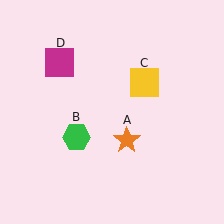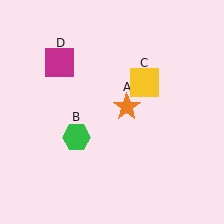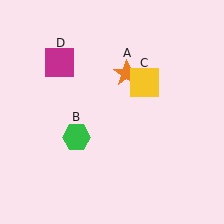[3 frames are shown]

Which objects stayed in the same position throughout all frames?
Green hexagon (object B) and yellow square (object C) and magenta square (object D) remained stationary.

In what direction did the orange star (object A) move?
The orange star (object A) moved up.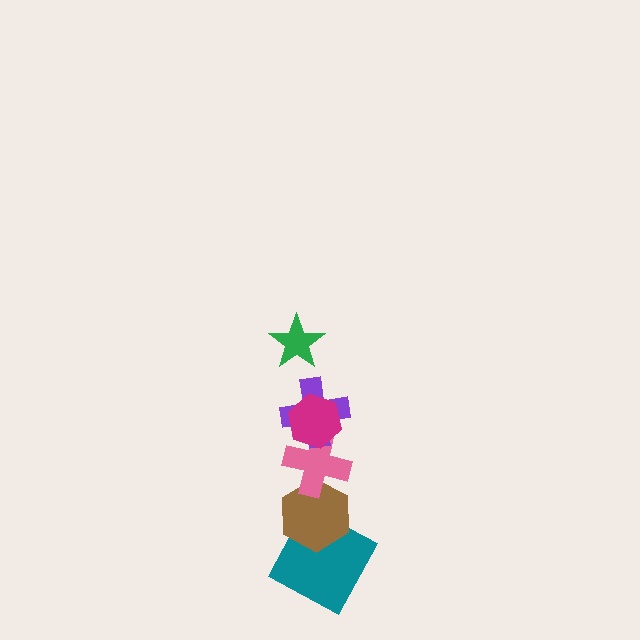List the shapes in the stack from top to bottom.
From top to bottom: the green star, the magenta hexagon, the purple cross, the pink cross, the brown hexagon, the teal square.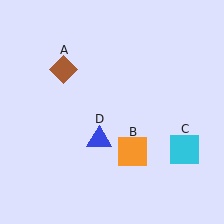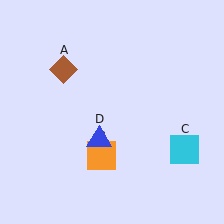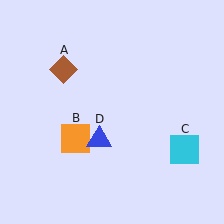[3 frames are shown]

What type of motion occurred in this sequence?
The orange square (object B) rotated clockwise around the center of the scene.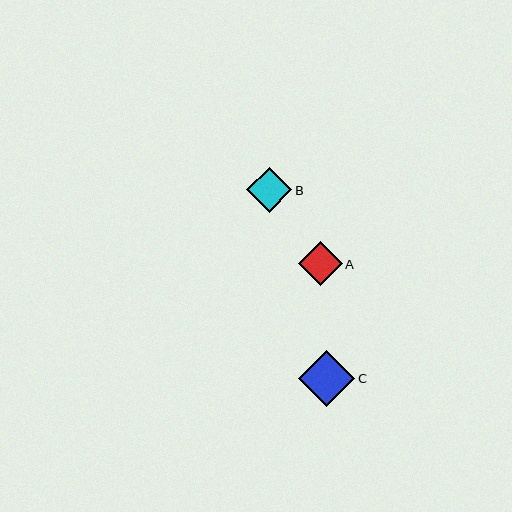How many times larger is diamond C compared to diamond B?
Diamond C is approximately 1.2 times the size of diamond B.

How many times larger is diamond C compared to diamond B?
Diamond C is approximately 1.2 times the size of diamond B.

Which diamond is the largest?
Diamond C is the largest with a size of approximately 56 pixels.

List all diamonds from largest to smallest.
From largest to smallest: C, B, A.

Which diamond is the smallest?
Diamond A is the smallest with a size of approximately 44 pixels.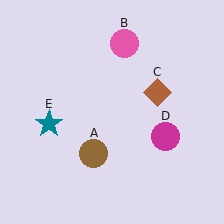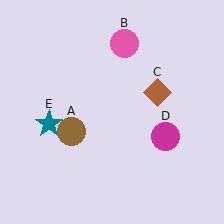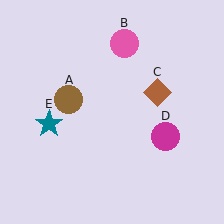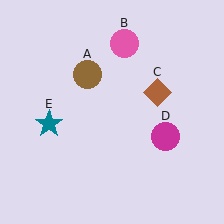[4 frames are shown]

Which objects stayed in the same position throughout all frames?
Pink circle (object B) and brown diamond (object C) and magenta circle (object D) and teal star (object E) remained stationary.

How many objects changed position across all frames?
1 object changed position: brown circle (object A).